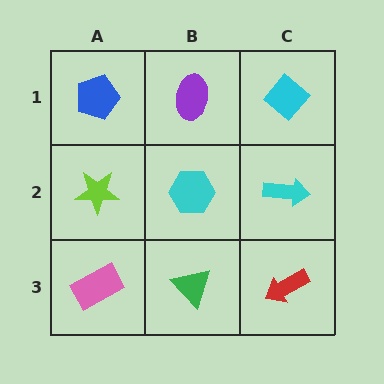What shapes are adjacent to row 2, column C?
A cyan diamond (row 1, column C), a red arrow (row 3, column C), a cyan hexagon (row 2, column B).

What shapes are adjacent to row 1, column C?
A cyan arrow (row 2, column C), a purple ellipse (row 1, column B).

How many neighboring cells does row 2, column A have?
3.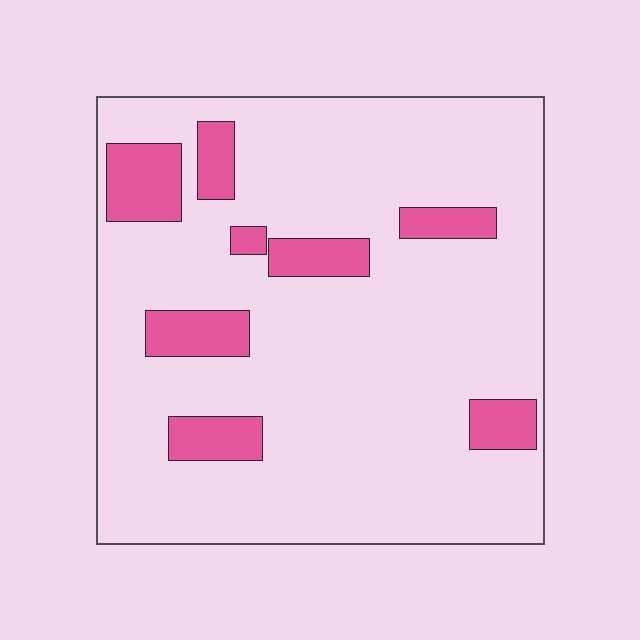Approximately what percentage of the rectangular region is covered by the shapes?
Approximately 15%.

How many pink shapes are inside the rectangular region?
8.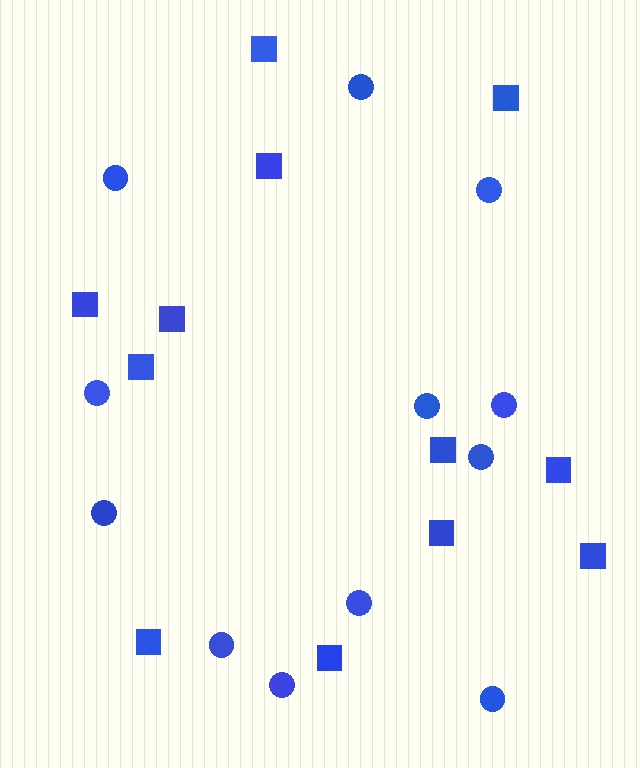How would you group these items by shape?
There are 2 groups: one group of squares (12) and one group of circles (12).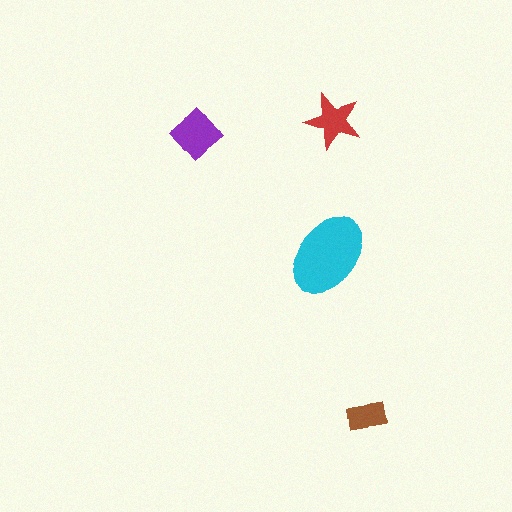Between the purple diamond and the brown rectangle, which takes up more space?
The purple diamond.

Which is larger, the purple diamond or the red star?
The purple diamond.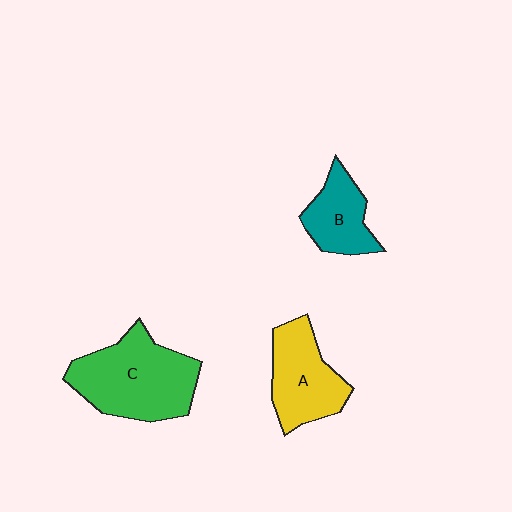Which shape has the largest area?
Shape C (green).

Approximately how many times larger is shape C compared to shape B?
Approximately 1.9 times.